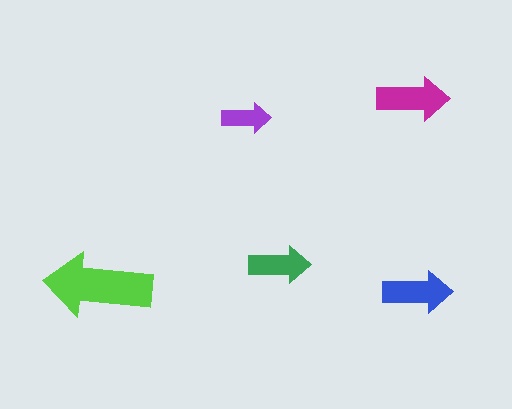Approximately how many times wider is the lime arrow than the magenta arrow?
About 1.5 times wider.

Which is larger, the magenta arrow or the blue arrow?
The magenta one.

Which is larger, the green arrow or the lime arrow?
The lime one.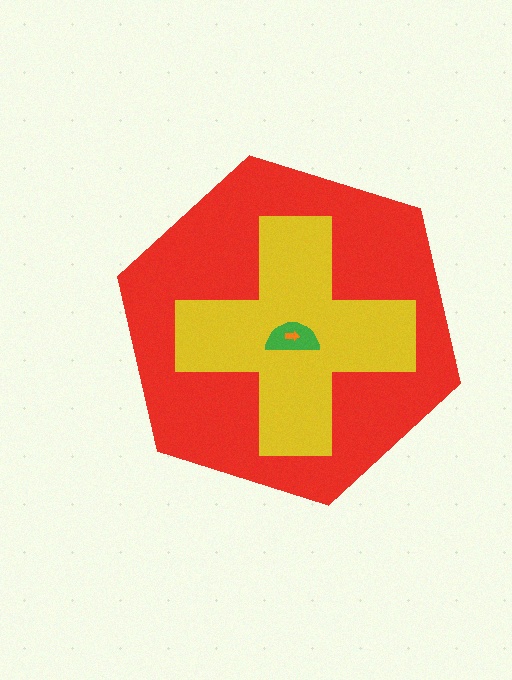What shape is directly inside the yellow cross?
The green semicircle.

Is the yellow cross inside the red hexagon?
Yes.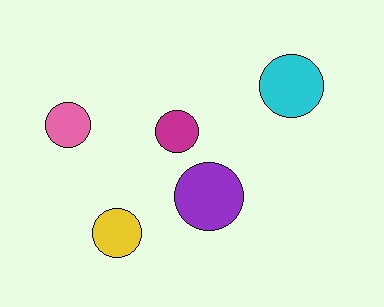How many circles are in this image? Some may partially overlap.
There are 5 circles.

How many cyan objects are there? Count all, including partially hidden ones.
There is 1 cyan object.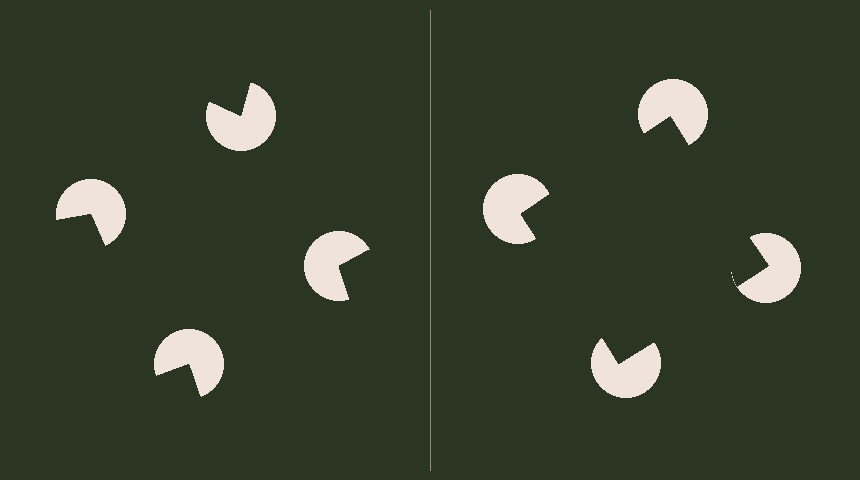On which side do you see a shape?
An illusory square appears on the right side. On the left side the wedge cuts are rotated, so no coherent shape forms.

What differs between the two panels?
The pac-man discs are positioned identically on both sides; only the wedge orientations differ. On the right they align to a square; on the left they are misaligned.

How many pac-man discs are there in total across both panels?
8 — 4 on each side.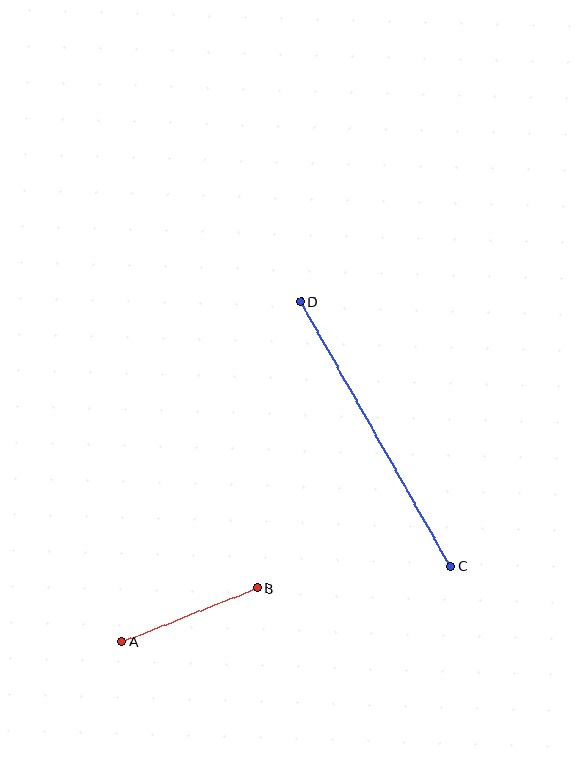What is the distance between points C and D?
The distance is approximately 304 pixels.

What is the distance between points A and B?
The distance is approximately 146 pixels.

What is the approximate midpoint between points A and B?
The midpoint is at approximately (190, 615) pixels.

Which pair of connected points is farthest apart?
Points C and D are farthest apart.